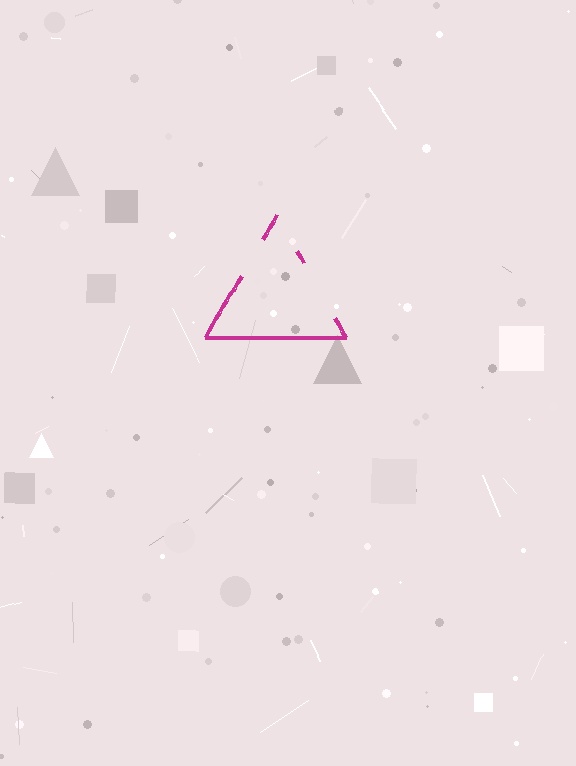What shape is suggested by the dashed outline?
The dashed outline suggests a triangle.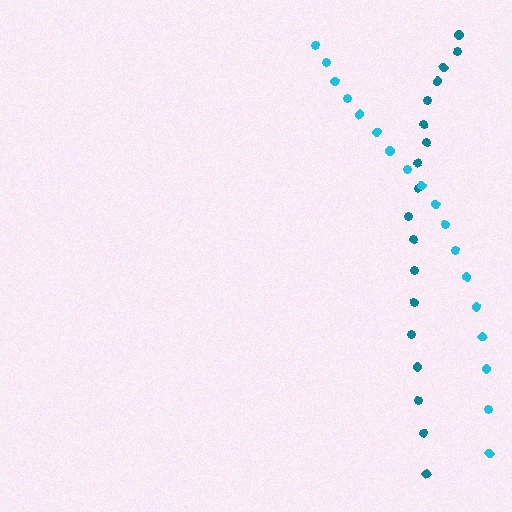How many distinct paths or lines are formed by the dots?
There are 2 distinct paths.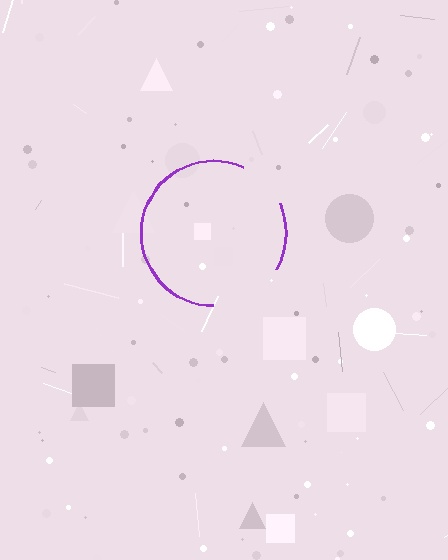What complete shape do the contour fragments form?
The contour fragments form a circle.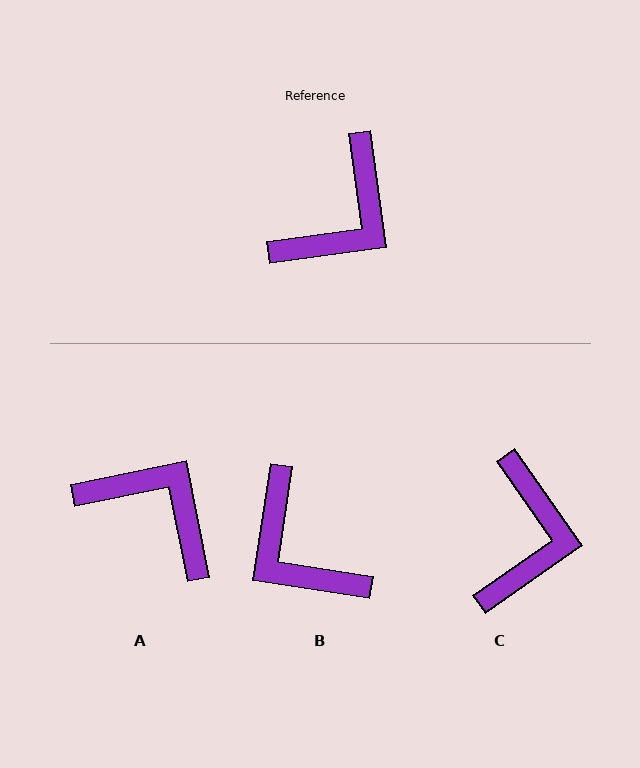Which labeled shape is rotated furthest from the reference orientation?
B, about 106 degrees away.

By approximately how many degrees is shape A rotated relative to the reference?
Approximately 94 degrees counter-clockwise.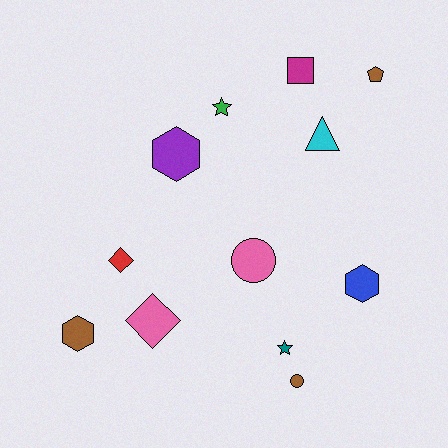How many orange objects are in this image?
There are no orange objects.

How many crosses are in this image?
There are no crosses.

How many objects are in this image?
There are 12 objects.